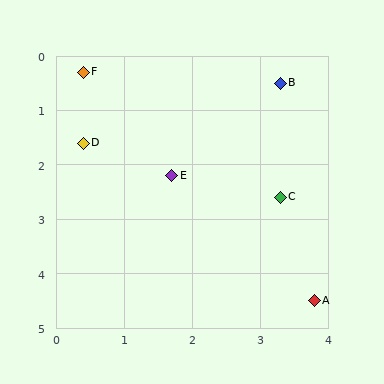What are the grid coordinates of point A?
Point A is at approximately (3.8, 4.5).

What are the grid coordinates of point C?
Point C is at approximately (3.3, 2.6).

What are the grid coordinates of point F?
Point F is at approximately (0.4, 0.3).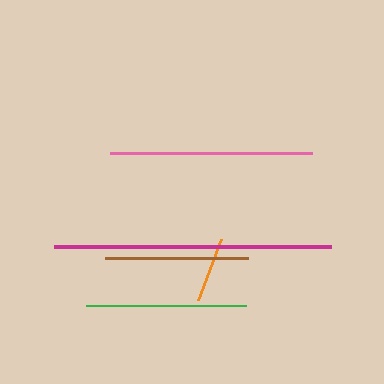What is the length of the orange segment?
The orange segment is approximately 65 pixels long.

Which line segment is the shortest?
The orange line is the shortest at approximately 65 pixels.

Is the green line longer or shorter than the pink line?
The pink line is longer than the green line.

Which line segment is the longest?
The magenta line is the longest at approximately 277 pixels.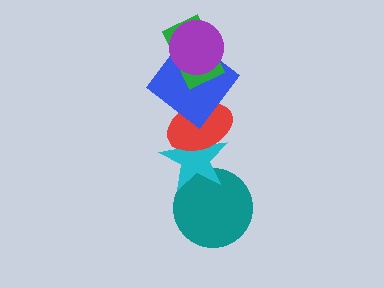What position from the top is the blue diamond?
The blue diamond is 3rd from the top.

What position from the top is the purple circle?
The purple circle is 1st from the top.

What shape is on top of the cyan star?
The red ellipse is on top of the cyan star.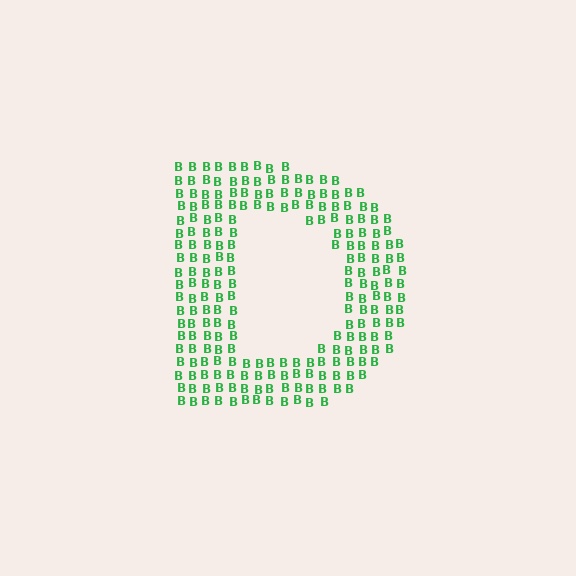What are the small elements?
The small elements are letter B's.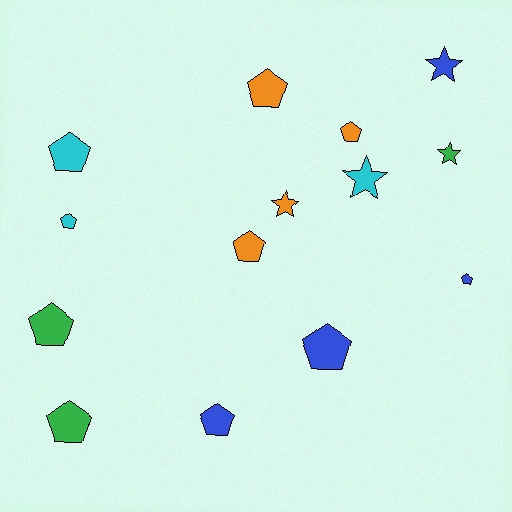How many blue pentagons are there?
There are 3 blue pentagons.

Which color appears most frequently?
Blue, with 4 objects.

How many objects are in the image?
There are 14 objects.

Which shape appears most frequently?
Pentagon, with 10 objects.